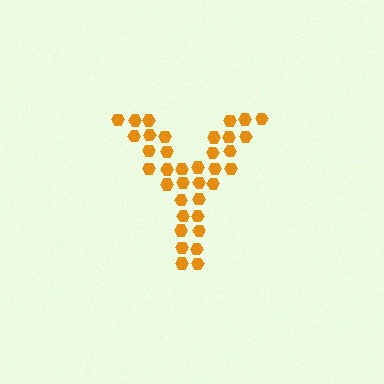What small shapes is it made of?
It is made of small hexagons.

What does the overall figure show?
The overall figure shows the letter Y.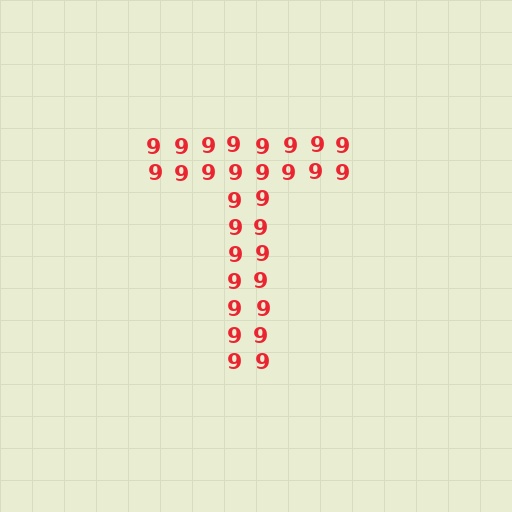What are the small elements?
The small elements are digit 9's.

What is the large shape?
The large shape is the letter T.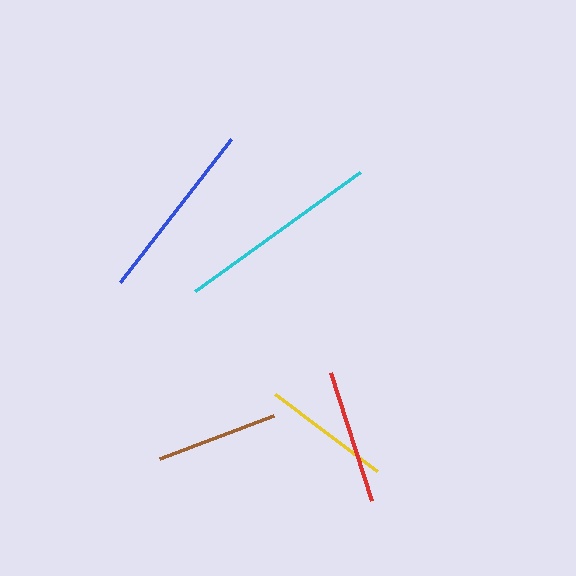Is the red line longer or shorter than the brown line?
The red line is longer than the brown line.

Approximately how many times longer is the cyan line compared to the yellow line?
The cyan line is approximately 1.6 times the length of the yellow line.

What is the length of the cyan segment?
The cyan segment is approximately 203 pixels long.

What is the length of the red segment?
The red segment is approximately 134 pixels long.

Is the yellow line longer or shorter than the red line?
The red line is longer than the yellow line.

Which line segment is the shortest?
The brown line is the shortest at approximately 122 pixels.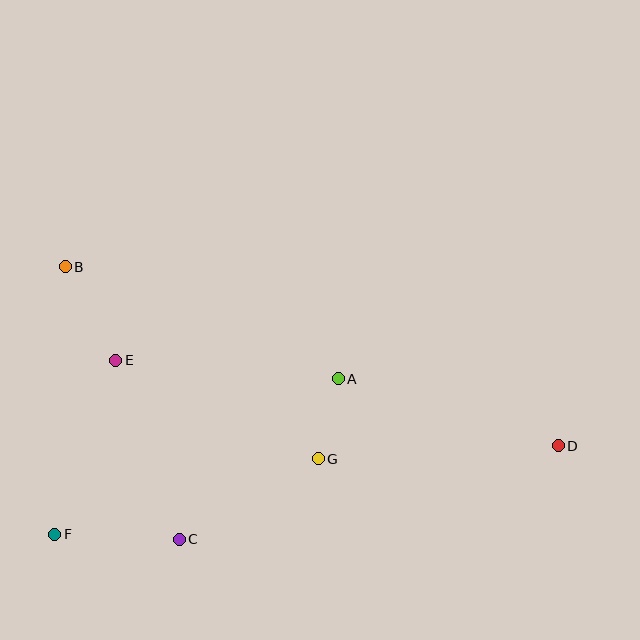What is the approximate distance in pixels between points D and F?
The distance between D and F is approximately 511 pixels.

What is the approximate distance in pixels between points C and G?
The distance between C and G is approximately 161 pixels.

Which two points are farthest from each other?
Points B and D are farthest from each other.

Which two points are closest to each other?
Points A and G are closest to each other.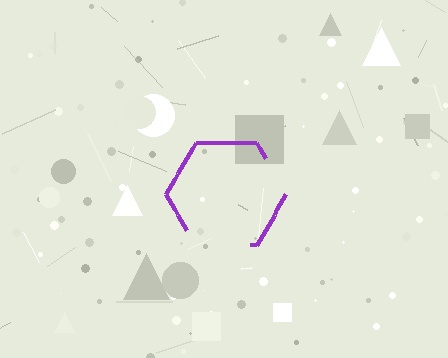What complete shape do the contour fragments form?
The contour fragments form a hexagon.